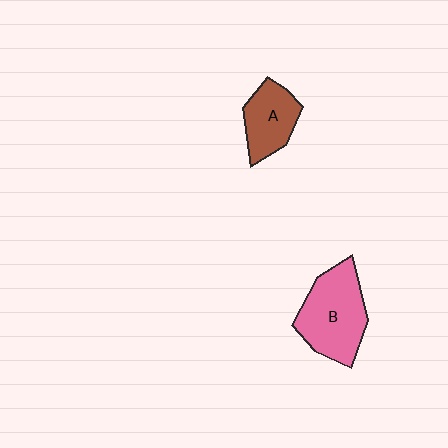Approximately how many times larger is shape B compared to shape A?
Approximately 1.6 times.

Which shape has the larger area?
Shape B (pink).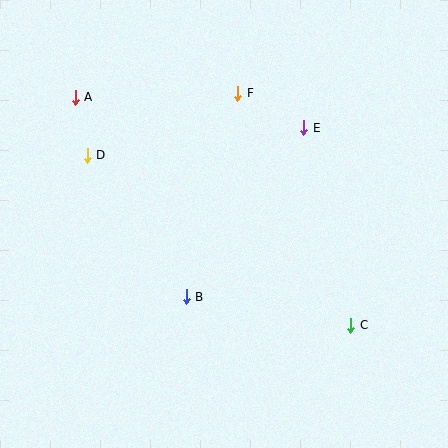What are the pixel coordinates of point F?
Point F is at (238, 93).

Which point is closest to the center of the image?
Point B at (186, 297) is closest to the center.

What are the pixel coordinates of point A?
Point A is at (75, 97).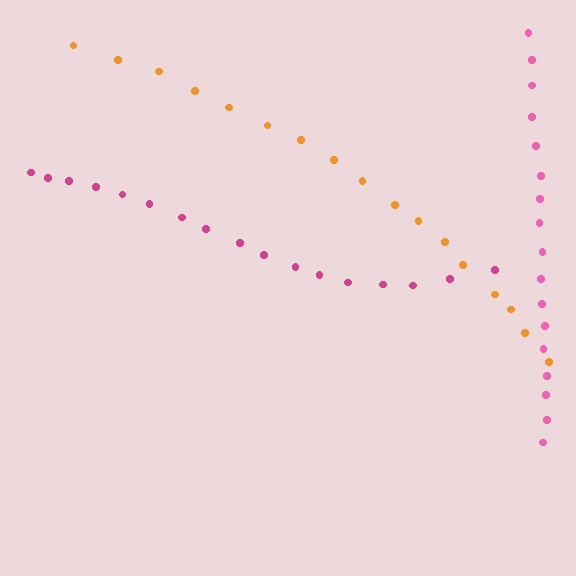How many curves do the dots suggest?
There are 3 distinct paths.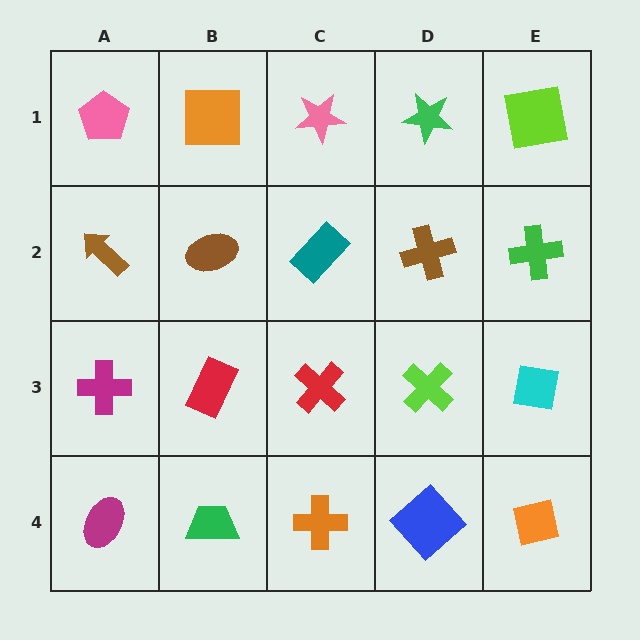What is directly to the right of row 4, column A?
A green trapezoid.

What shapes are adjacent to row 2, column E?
A lime square (row 1, column E), a cyan square (row 3, column E), a brown cross (row 2, column D).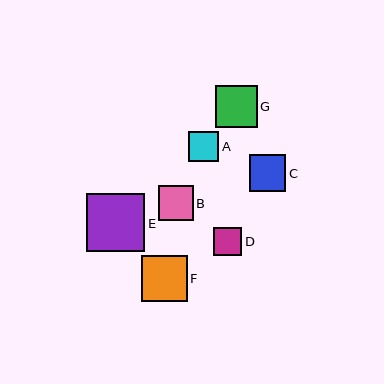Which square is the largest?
Square E is the largest with a size of approximately 58 pixels.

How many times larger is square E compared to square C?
Square E is approximately 1.6 times the size of square C.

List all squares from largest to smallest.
From largest to smallest: E, F, G, C, B, A, D.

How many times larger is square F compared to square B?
Square F is approximately 1.3 times the size of square B.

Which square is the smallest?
Square D is the smallest with a size of approximately 28 pixels.